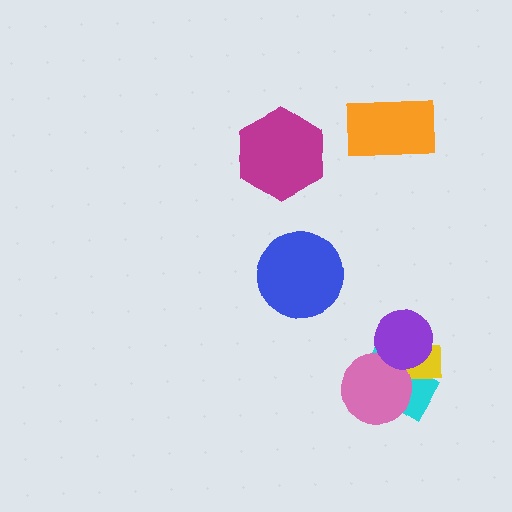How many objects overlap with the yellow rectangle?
3 objects overlap with the yellow rectangle.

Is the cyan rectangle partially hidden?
Yes, it is partially covered by another shape.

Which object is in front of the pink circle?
The purple circle is in front of the pink circle.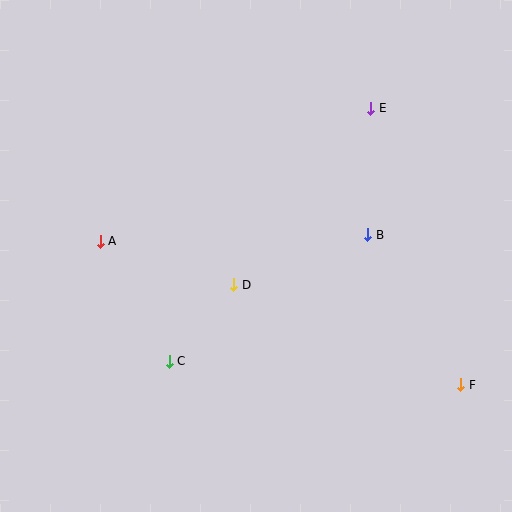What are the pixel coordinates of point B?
Point B is at (368, 235).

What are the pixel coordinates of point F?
Point F is at (461, 385).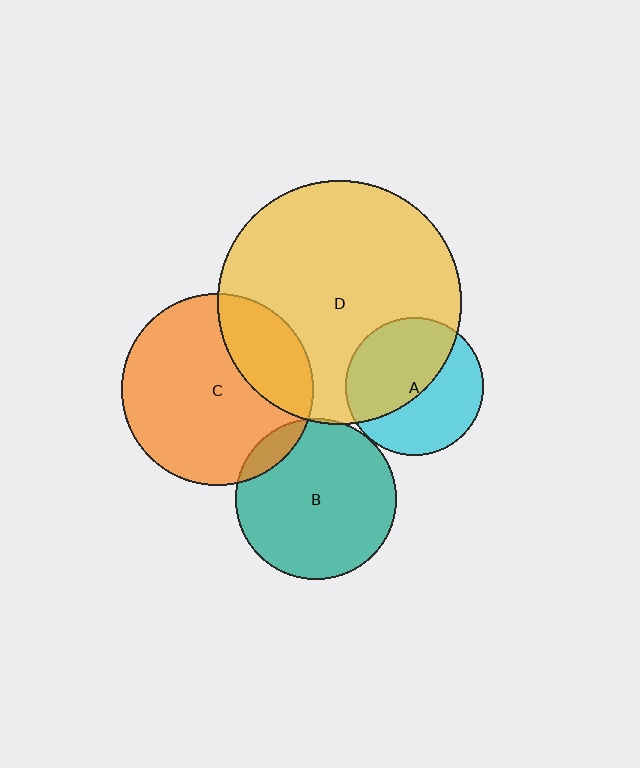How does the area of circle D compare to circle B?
Approximately 2.3 times.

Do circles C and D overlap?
Yes.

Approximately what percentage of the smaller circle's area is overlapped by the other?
Approximately 25%.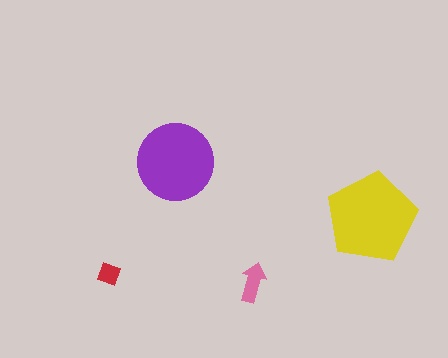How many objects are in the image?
There are 4 objects in the image.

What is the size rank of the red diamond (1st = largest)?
4th.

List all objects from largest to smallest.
The yellow pentagon, the purple circle, the pink arrow, the red diamond.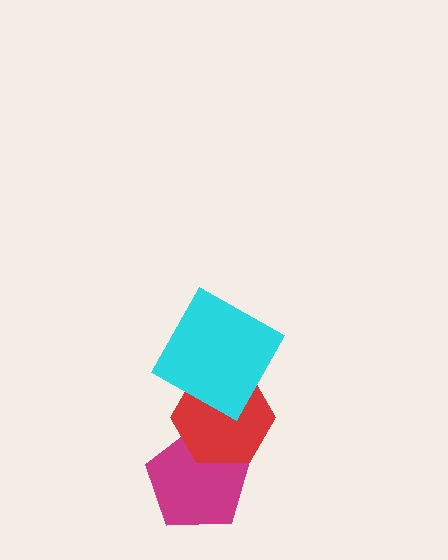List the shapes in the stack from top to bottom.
From top to bottom: the cyan square, the red hexagon, the magenta pentagon.